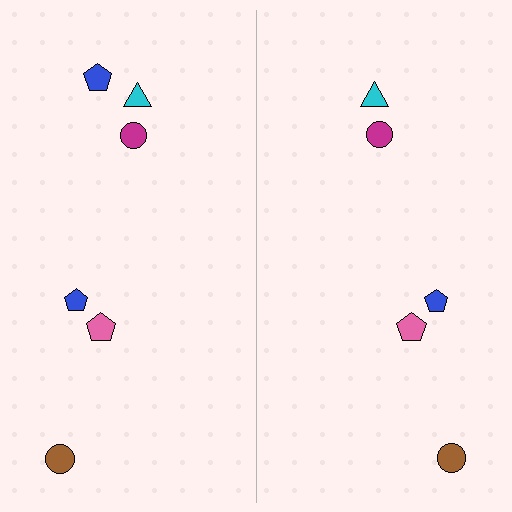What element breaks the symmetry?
A blue pentagon is missing from the right side.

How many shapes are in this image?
There are 11 shapes in this image.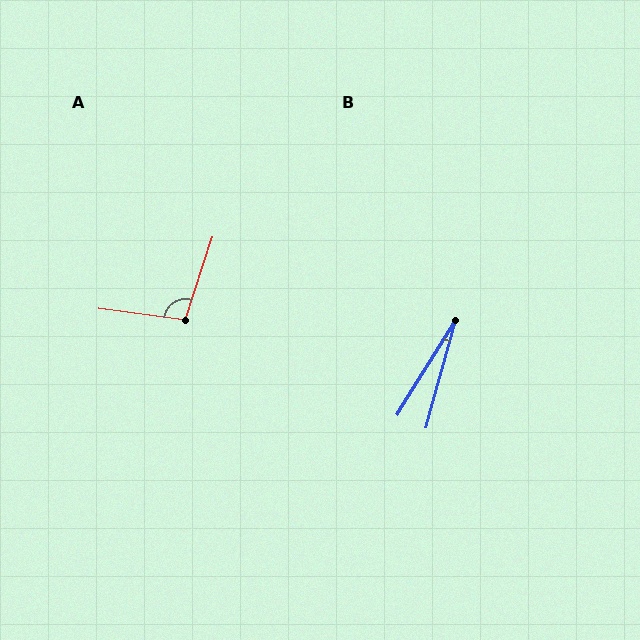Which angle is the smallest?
B, at approximately 17 degrees.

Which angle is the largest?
A, at approximately 101 degrees.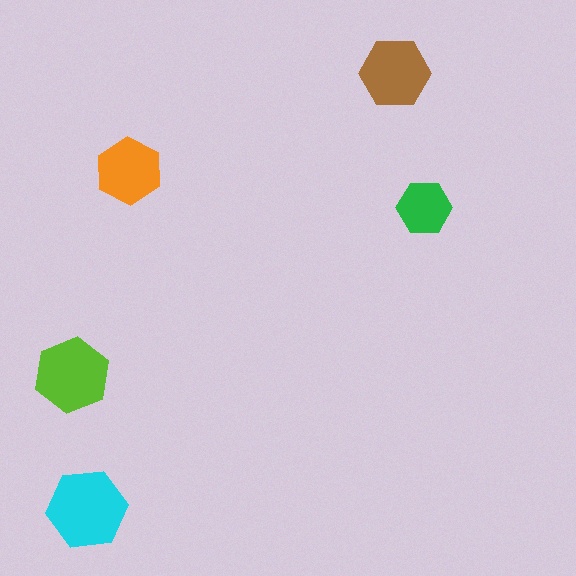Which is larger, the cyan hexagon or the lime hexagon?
The cyan one.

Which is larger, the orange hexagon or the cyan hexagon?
The cyan one.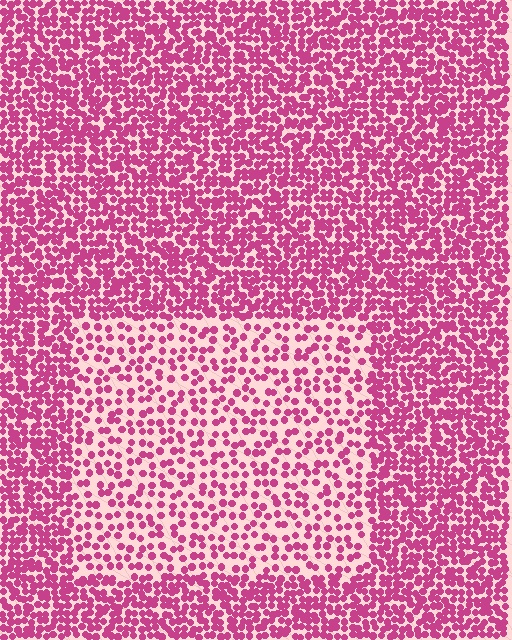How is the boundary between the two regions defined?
The boundary is defined by a change in element density (approximately 2.1x ratio). All elements are the same color, size, and shape.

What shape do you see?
I see a rectangle.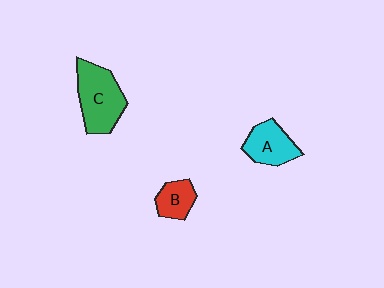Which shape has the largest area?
Shape C (green).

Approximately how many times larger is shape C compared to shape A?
Approximately 1.5 times.